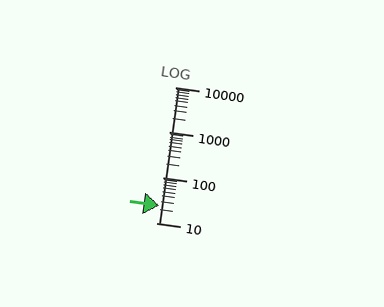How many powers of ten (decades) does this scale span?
The scale spans 3 decades, from 10 to 10000.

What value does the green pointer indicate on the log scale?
The pointer indicates approximately 24.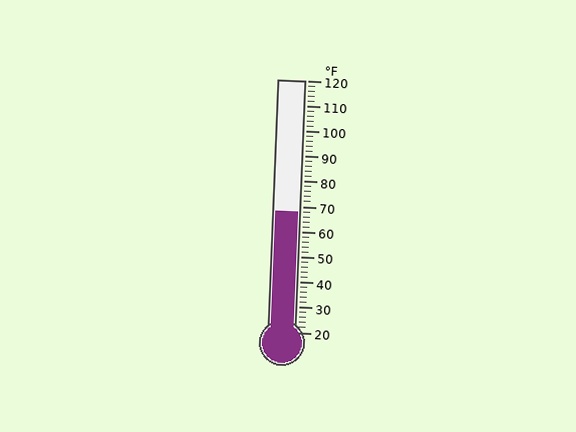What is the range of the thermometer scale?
The thermometer scale ranges from 20°F to 120°F.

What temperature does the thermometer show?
The thermometer shows approximately 68°F.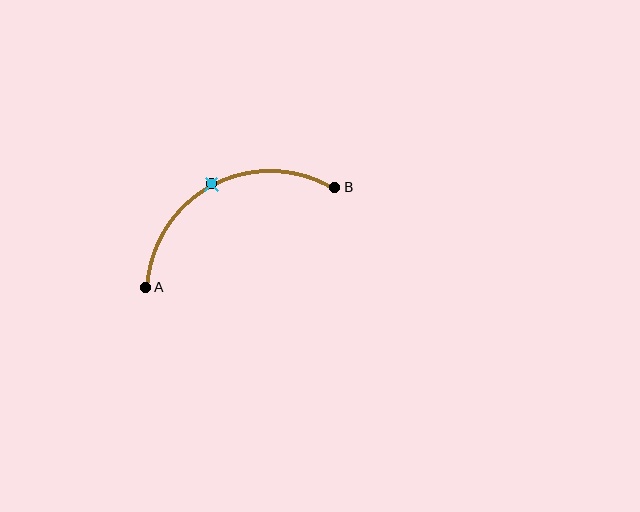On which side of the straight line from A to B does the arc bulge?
The arc bulges above the straight line connecting A and B.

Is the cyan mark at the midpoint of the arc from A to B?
Yes. The cyan mark lies on the arc at equal arc-length from both A and B — it is the arc midpoint.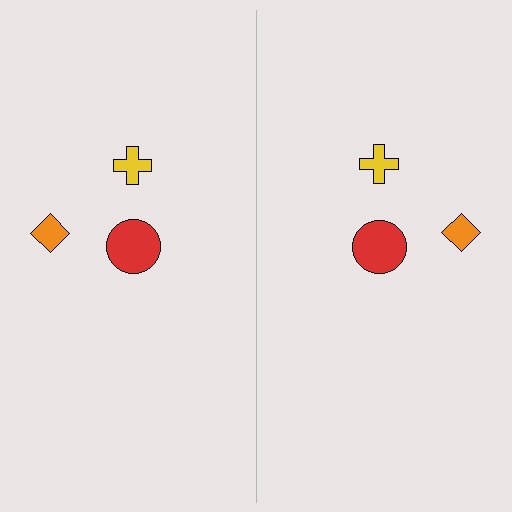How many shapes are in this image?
There are 6 shapes in this image.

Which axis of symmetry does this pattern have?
The pattern has a vertical axis of symmetry running through the center of the image.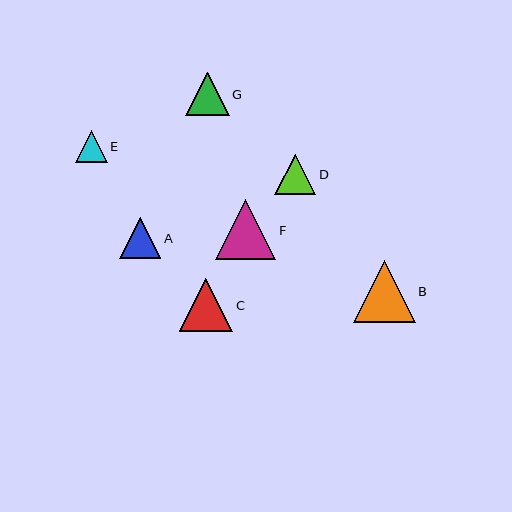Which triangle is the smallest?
Triangle E is the smallest with a size of approximately 32 pixels.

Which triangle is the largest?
Triangle B is the largest with a size of approximately 62 pixels.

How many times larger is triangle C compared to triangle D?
Triangle C is approximately 1.3 times the size of triangle D.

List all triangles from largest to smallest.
From largest to smallest: B, F, C, G, A, D, E.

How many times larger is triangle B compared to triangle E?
Triangle B is approximately 2.0 times the size of triangle E.